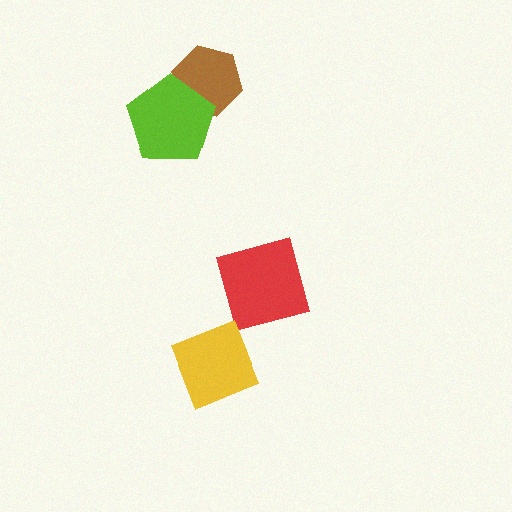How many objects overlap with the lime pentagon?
1 object overlaps with the lime pentagon.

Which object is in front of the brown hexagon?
The lime pentagon is in front of the brown hexagon.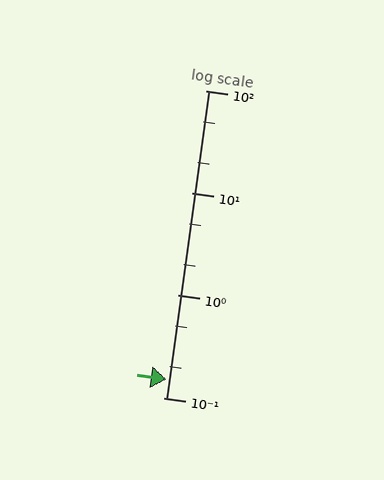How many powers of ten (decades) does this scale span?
The scale spans 3 decades, from 0.1 to 100.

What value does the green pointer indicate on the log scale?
The pointer indicates approximately 0.15.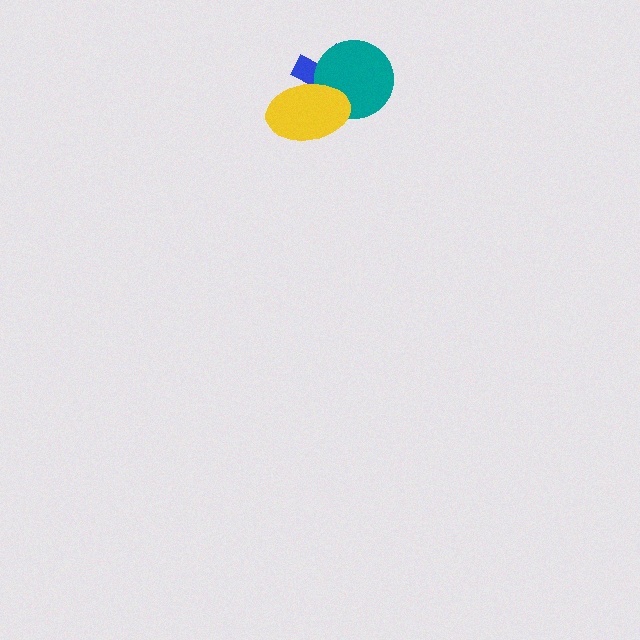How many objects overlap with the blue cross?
2 objects overlap with the blue cross.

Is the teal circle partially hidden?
Yes, it is partially covered by another shape.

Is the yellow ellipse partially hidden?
No, no other shape covers it.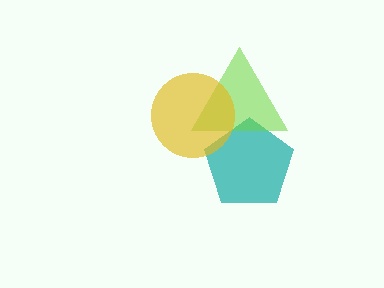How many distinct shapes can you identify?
There are 3 distinct shapes: a teal pentagon, a lime triangle, a yellow circle.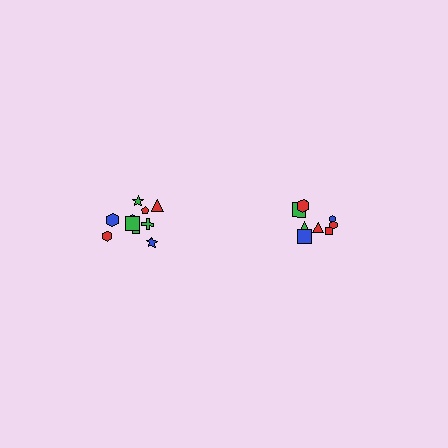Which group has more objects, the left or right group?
The left group.